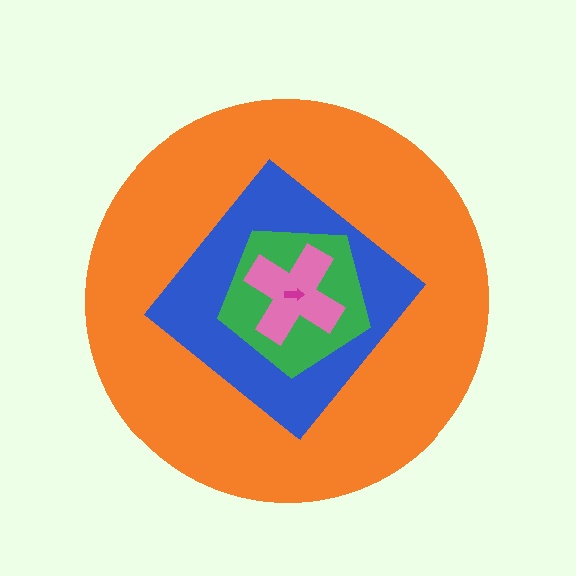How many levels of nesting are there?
5.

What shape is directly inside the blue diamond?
The green pentagon.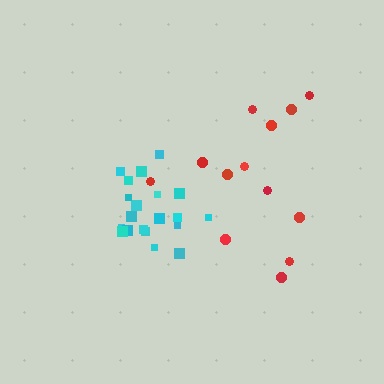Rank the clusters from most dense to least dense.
cyan, red.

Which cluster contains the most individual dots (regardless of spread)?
Cyan (20).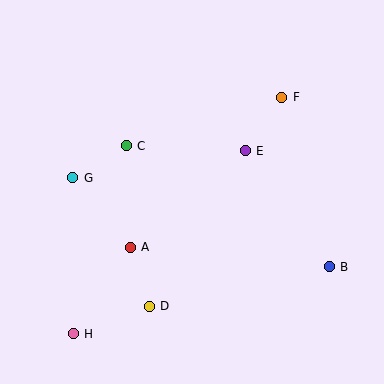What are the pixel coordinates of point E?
Point E is at (245, 151).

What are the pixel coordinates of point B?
Point B is at (329, 267).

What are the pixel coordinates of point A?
Point A is at (130, 247).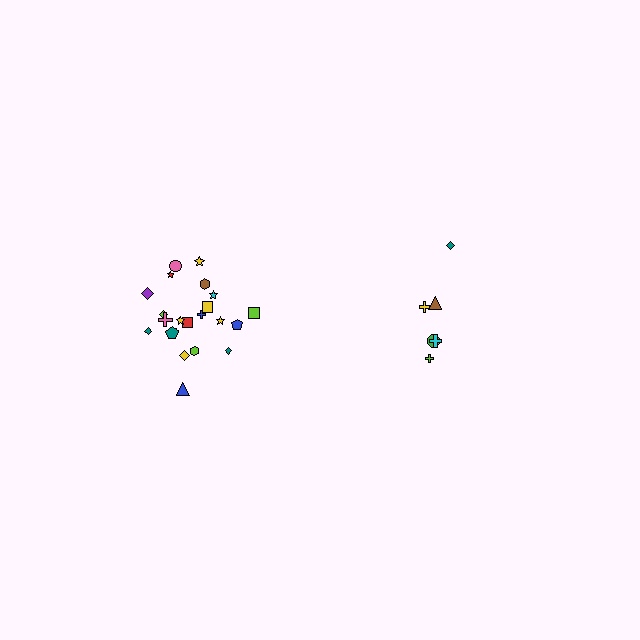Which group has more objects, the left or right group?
The left group.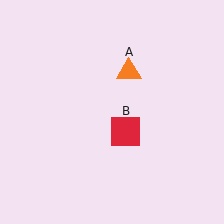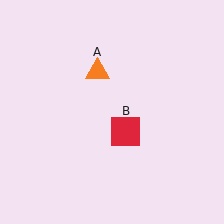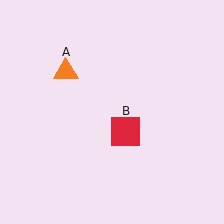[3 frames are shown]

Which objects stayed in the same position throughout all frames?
Red square (object B) remained stationary.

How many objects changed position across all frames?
1 object changed position: orange triangle (object A).